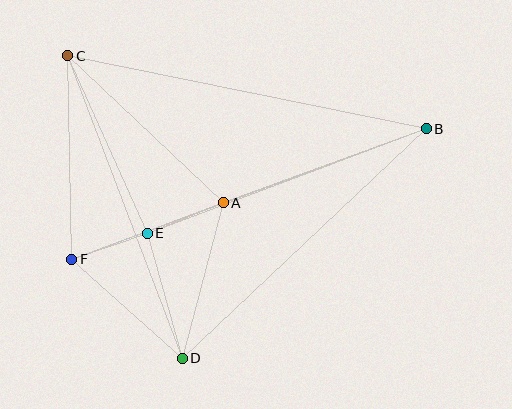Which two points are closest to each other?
Points E and F are closest to each other.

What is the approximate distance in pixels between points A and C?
The distance between A and C is approximately 214 pixels.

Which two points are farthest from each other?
Points B and F are farthest from each other.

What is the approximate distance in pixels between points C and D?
The distance between C and D is approximately 323 pixels.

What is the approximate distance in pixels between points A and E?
The distance between A and E is approximately 82 pixels.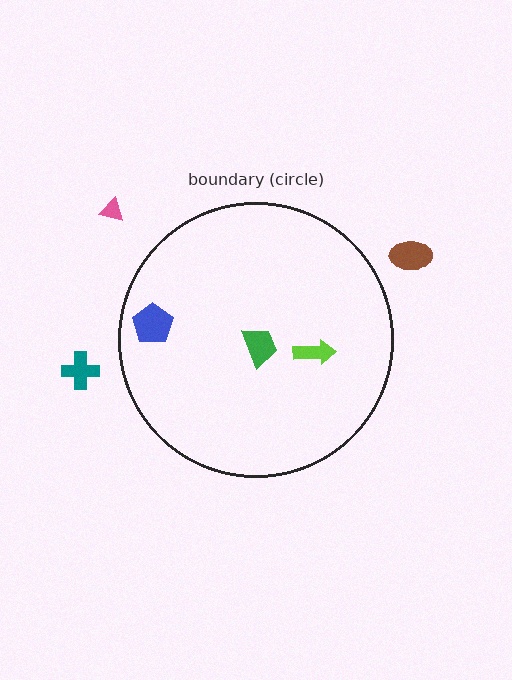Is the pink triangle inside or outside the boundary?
Outside.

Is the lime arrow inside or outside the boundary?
Inside.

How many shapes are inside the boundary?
3 inside, 3 outside.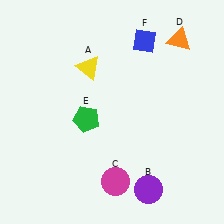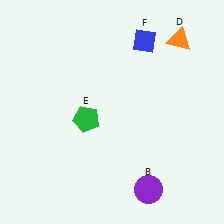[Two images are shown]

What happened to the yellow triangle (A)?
The yellow triangle (A) was removed in Image 2. It was in the top-left area of Image 1.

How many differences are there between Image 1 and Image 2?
There are 2 differences between the two images.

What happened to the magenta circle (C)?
The magenta circle (C) was removed in Image 2. It was in the bottom-right area of Image 1.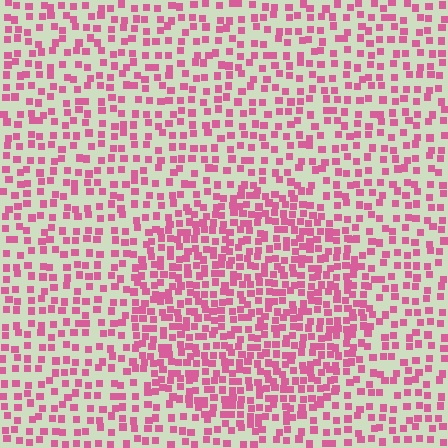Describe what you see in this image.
The image contains small pink elements arranged at two different densities. A circle-shaped region is visible where the elements are more densely packed than the surrounding area.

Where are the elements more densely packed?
The elements are more densely packed inside the circle boundary.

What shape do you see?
I see a circle.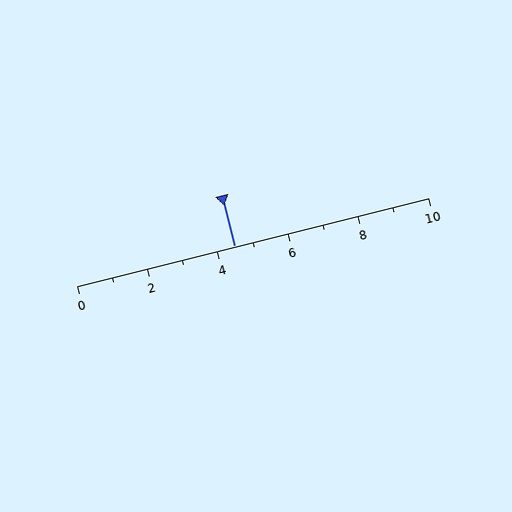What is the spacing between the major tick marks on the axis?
The major ticks are spaced 2 apart.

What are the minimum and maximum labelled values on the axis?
The axis runs from 0 to 10.